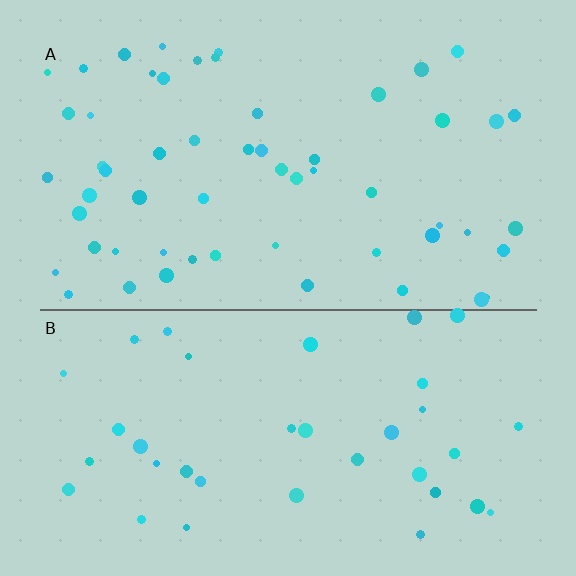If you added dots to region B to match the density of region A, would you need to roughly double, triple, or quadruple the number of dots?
Approximately double.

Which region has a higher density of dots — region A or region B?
A (the top).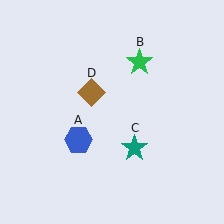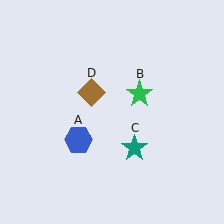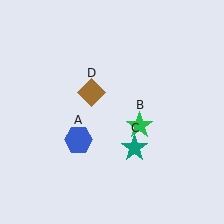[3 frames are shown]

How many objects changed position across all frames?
1 object changed position: green star (object B).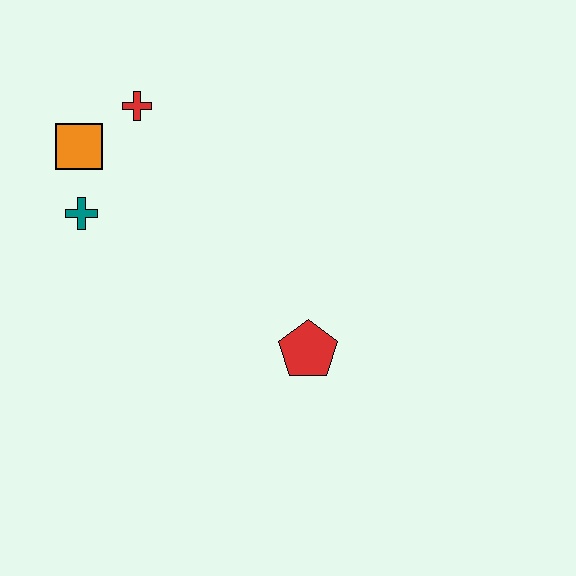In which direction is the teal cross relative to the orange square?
The teal cross is below the orange square.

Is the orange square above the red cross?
No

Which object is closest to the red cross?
The orange square is closest to the red cross.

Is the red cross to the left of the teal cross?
No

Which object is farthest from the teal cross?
The red pentagon is farthest from the teal cross.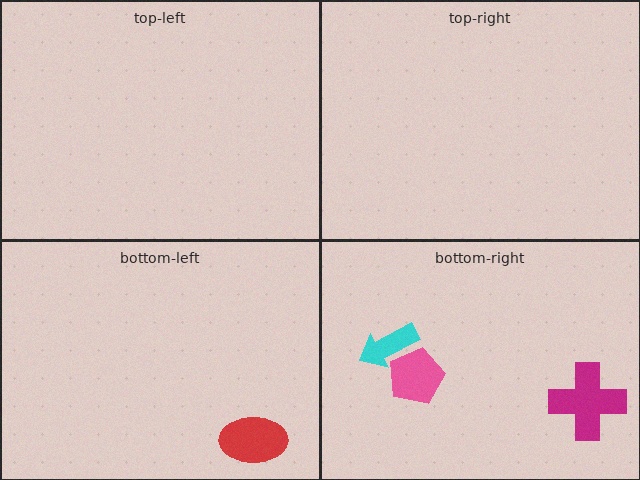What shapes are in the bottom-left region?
The red ellipse.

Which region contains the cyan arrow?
The bottom-right region.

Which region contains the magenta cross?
The bottom-right region.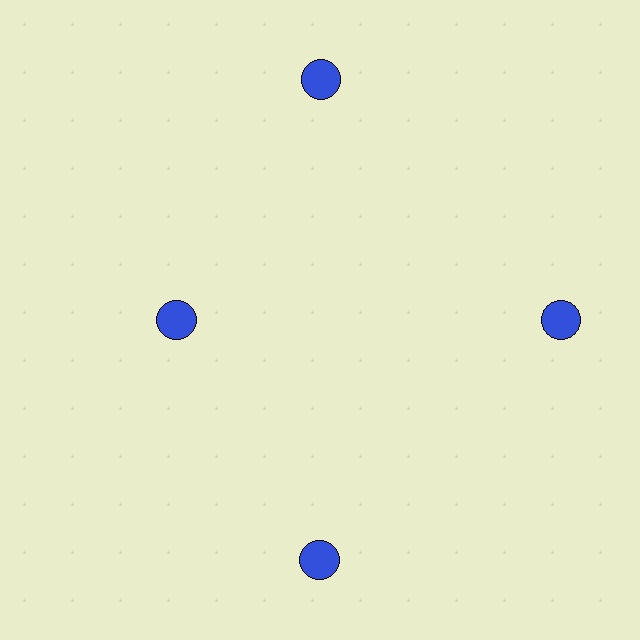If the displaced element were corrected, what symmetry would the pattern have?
It would have 4-fold rotational symmetry — the pattern would map onto itself every 90 degrees.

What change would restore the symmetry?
The symmetry would be restored by moving it outward, back onto the ring so that all 4 circles sit at equal angles and equal distance from the center.